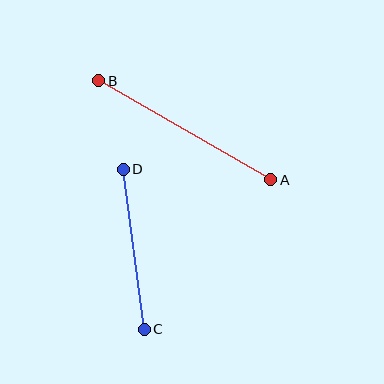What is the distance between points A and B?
The distance is approximately 198 pixels.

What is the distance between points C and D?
The distance is approximately 162 pixels.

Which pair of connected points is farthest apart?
Points A and B are farthest apart.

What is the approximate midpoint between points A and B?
The midpoint is at approximately (185, 130) pixels.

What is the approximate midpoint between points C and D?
The midpoint is at approximately (134, 249) pixels.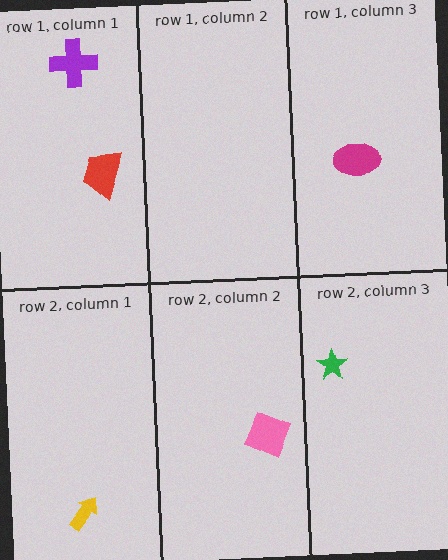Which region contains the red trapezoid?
The row 1, column 1 region.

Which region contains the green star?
The row 2, column 3 region.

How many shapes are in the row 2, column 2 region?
1.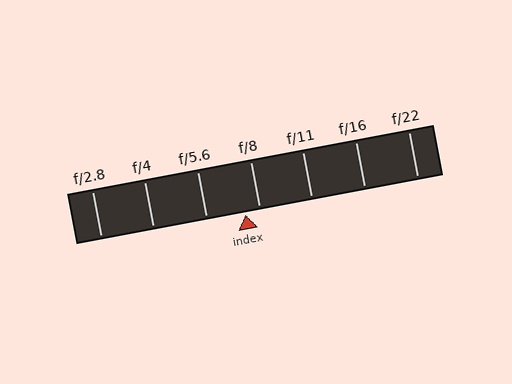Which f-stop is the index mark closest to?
The index mark is closest to f/8.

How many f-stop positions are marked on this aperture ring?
There are 7 f-stop positions marked.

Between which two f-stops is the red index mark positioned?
The index mark is between f/5.6 and f/8.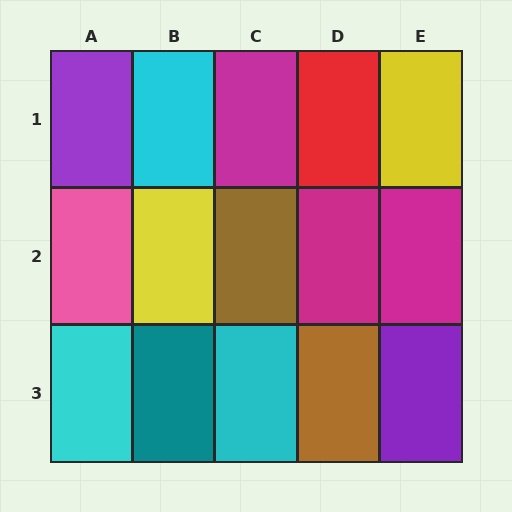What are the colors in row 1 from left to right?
Purple, cyan, magenta, red, yellow.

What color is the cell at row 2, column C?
Brown.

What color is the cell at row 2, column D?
Magenta.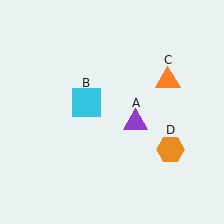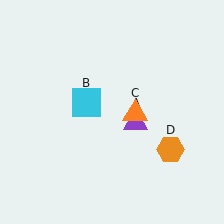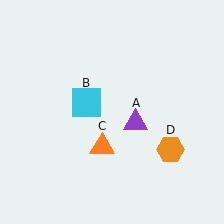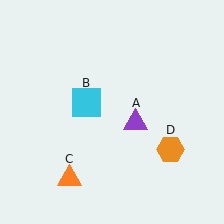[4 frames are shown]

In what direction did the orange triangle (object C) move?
The orange triangle (object C) moved down and to the left.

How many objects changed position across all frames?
1 object changed position: orange triangle (object C).